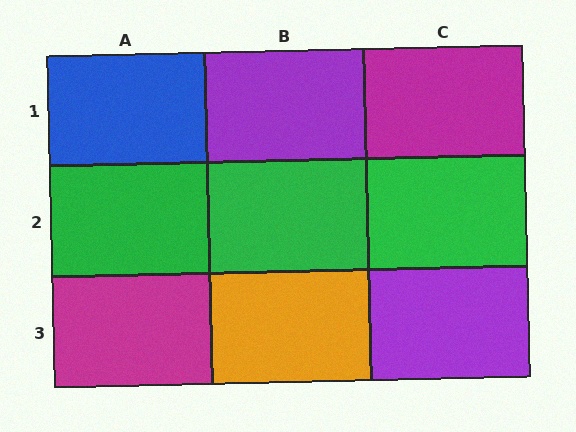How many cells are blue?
1 cell is blue.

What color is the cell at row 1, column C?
Magenta.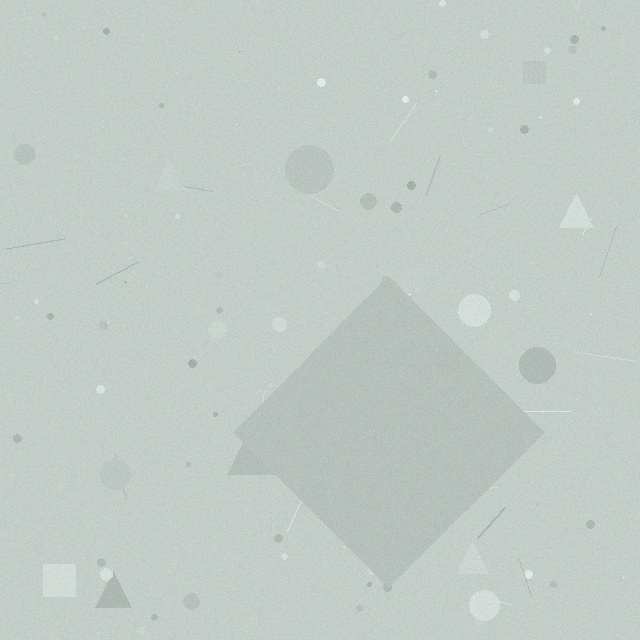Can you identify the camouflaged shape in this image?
The camouflaged shape is a diamond.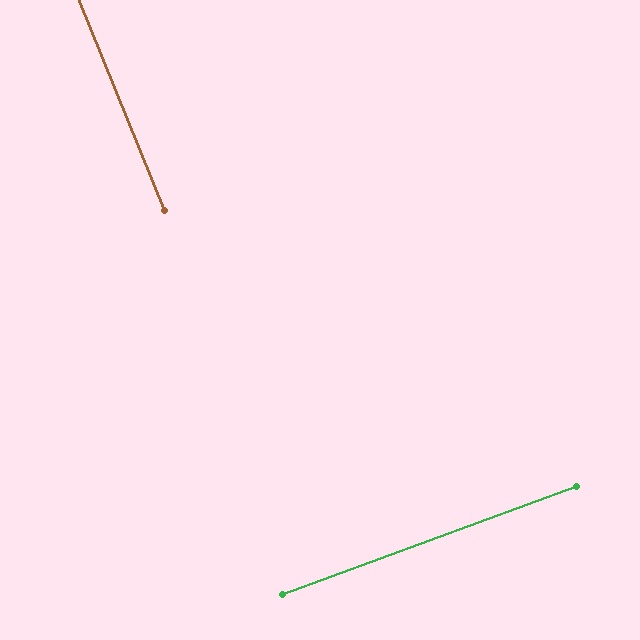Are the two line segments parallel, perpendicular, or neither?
Perpendicular — they meet at approximately 88°.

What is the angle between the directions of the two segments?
Approximately 88 degrees.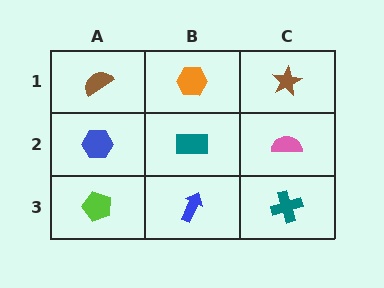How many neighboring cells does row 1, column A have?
2.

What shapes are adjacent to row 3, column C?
A pink semicircle (row 2, column C), a blue arrow (row 3, column B).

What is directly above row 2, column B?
An orange hexagon.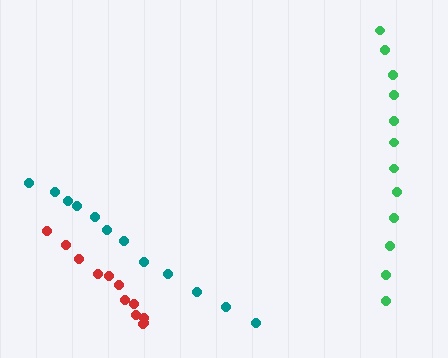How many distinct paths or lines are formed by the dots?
There are 3 distinct paths.